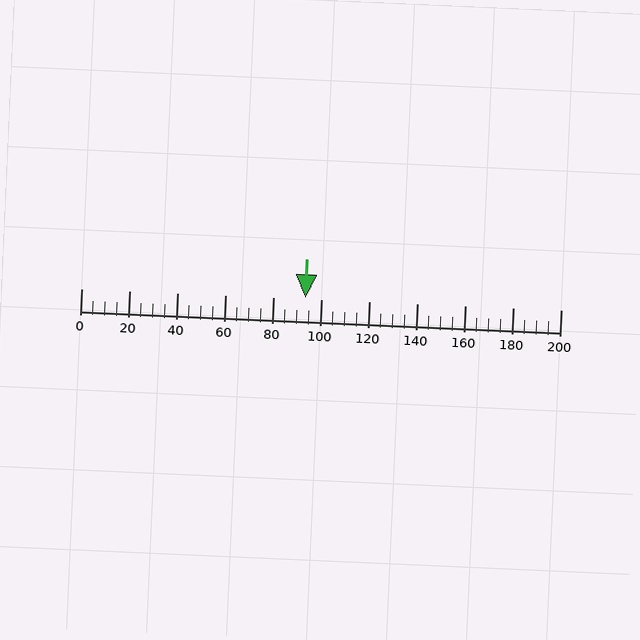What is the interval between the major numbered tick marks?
The major tick marks are spaced 20 units apart.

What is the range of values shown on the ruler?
The ruler shows values from 0 to 200.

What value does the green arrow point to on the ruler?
The green arrow points to approximately 93.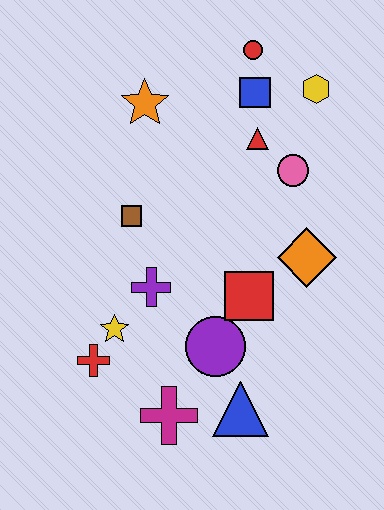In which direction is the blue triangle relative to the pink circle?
The blue triangle is below the pink circle.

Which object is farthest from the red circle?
The magenta cross is farthest from the red circle.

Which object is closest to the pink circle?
The red triangle is closest to the pink circle.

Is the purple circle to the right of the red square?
No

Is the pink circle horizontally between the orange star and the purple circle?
No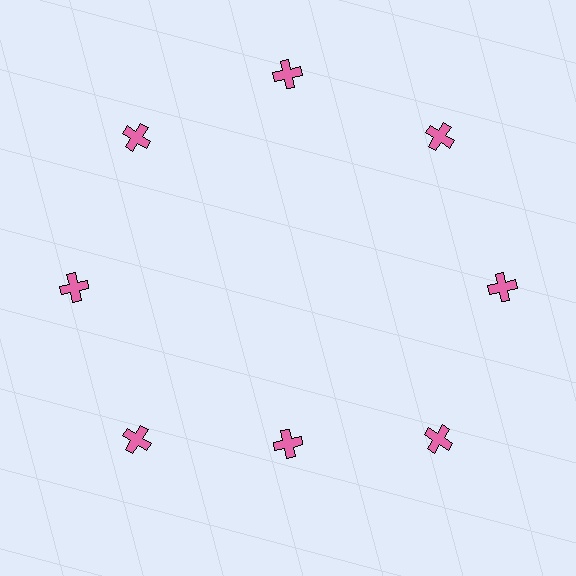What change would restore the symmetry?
The symmetry would be restored by moving it outward, back onto the ring so that all 8 crosses sit at equal angles and equal distance from the center.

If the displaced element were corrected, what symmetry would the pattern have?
It would have 8-fold rotational symmetry — the pattern would map onto itself every 45 degrees.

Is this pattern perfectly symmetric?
No. The 8 pink crosses are arranged in a ring, but one element near the 6 o'clock position is pulled inward toward the center, breaking the 8-fold rotational symmetry.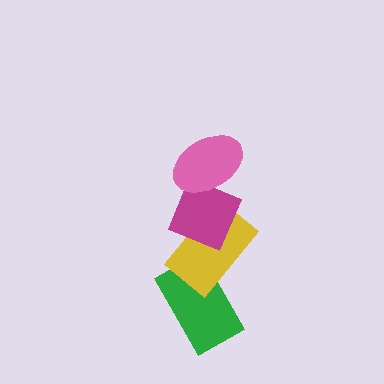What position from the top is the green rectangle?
The green rectangle is 4th from the top.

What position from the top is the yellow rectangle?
The yellow rectangle is 3rd from the top.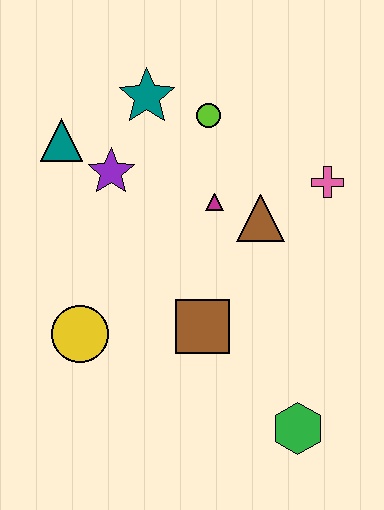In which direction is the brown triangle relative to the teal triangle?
The brown triangle is to the right of the teal triangle.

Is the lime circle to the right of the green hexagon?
No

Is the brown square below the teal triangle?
Yes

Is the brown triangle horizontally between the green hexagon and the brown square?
Yes